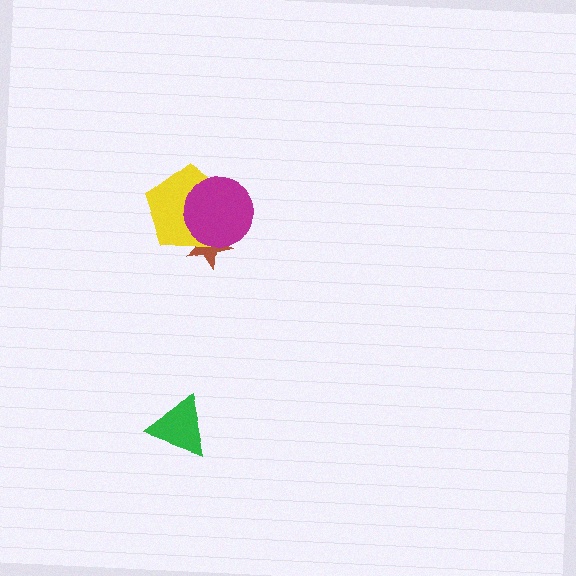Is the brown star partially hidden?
Yes, it is partially covered by another shape.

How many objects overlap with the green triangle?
0 objects overlap with the green triangle.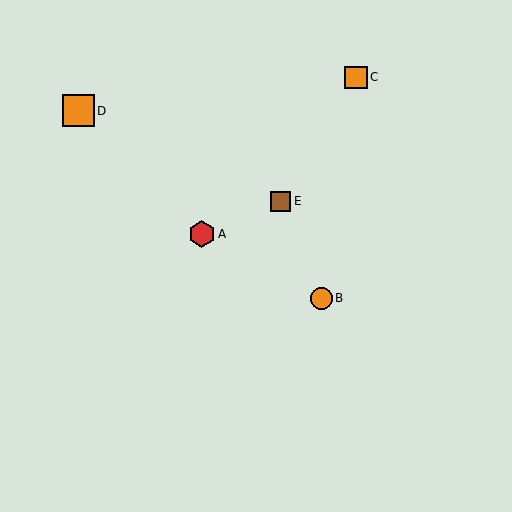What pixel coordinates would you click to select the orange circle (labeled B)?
Click at (321, 298) to select the orange circle B.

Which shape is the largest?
The orange square (labeled D) is the largest.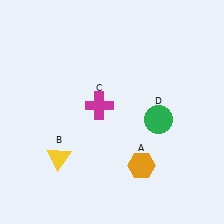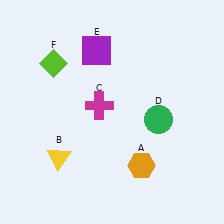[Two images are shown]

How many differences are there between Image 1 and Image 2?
There are 2 differences between the two images.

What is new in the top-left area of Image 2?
A purple square (E) was added in the top-left area of Image 2.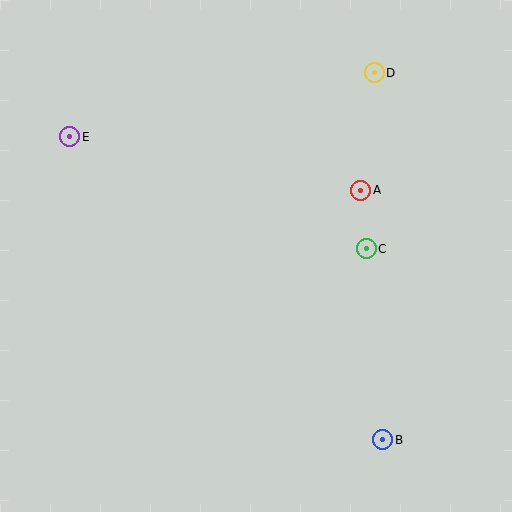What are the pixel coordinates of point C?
Point C is at (366, 249).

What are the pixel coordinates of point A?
Point A is at (361, 190).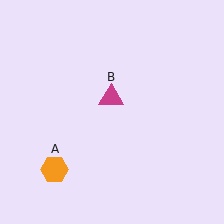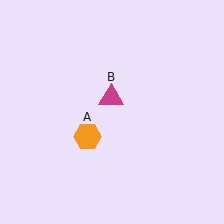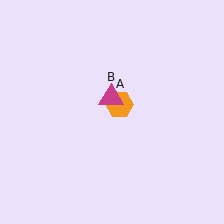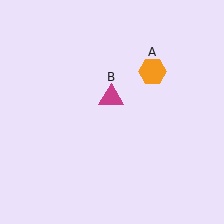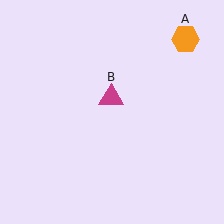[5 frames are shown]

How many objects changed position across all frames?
1 object changed position: orange hexagon (object A).